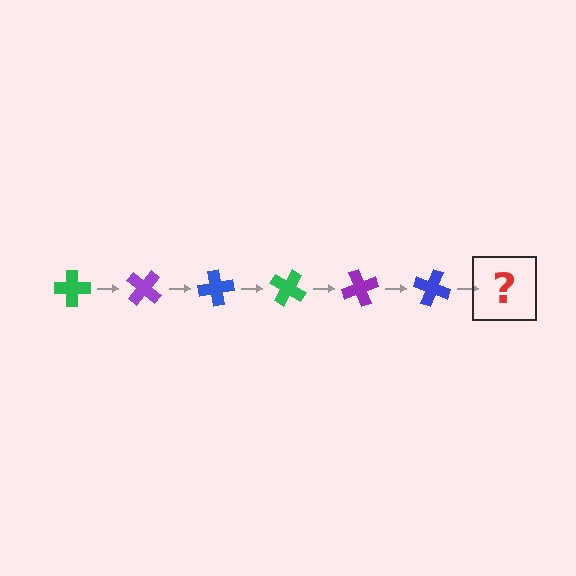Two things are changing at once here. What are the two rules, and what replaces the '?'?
The two rules are that it rotates 40 degrees each step and the color cycles through green, purple, and blue. The '?' should be a green cross, rotated 240 degrees from the start.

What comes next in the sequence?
The next element should be a green cross, rotated 240 degrees from the start.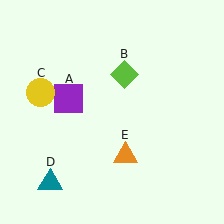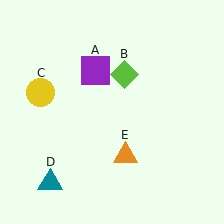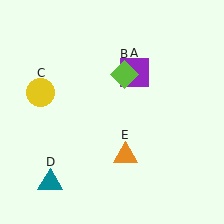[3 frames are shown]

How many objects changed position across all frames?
1 object changed position: purple square (object A).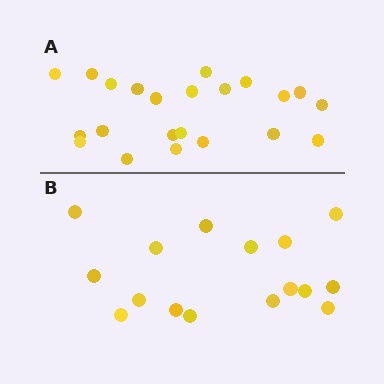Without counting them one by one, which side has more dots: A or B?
Region A (the top region) has more dots.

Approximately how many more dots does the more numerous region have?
Region A has about 6 more dots than region B.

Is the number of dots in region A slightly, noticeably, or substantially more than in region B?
Region A has noticeably more, but not dramatically so. The ratio is roughly 1.4 to 1.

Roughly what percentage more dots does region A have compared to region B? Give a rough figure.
About 40% more.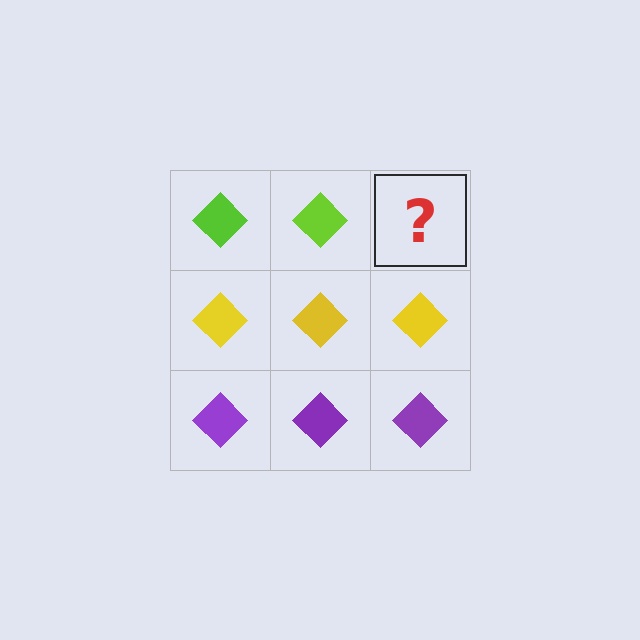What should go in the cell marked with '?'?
The missing cell should contain a lime diamond.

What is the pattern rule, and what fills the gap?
The rule is that each row has a consistent color. The gap should be filled with a lime diamond.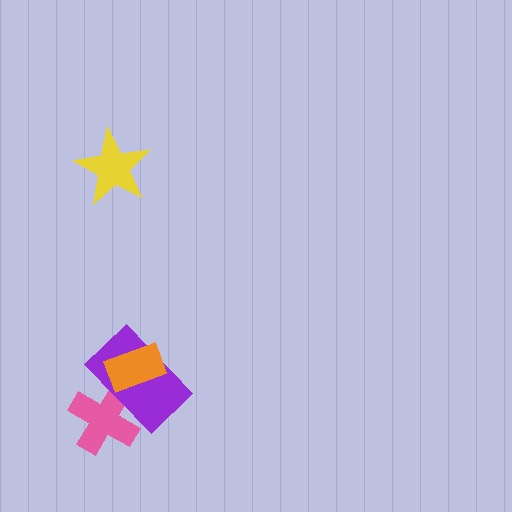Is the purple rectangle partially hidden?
Yes, it is partially covered by another shape.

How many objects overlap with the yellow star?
0 objects overlap with the yellow star.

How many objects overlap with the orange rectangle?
1 object overlaps with the orange rectangle.